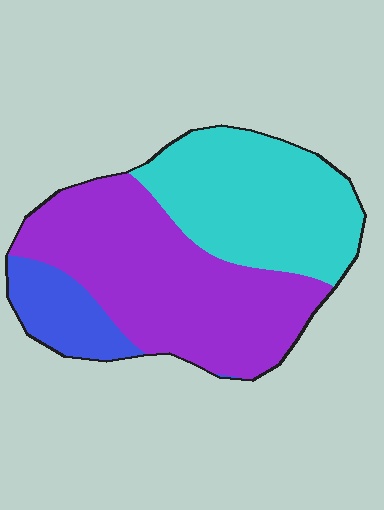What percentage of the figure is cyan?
Cyan covers roughly 35% of the figure.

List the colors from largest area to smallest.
From largest to smallest: purple, cyan, blue.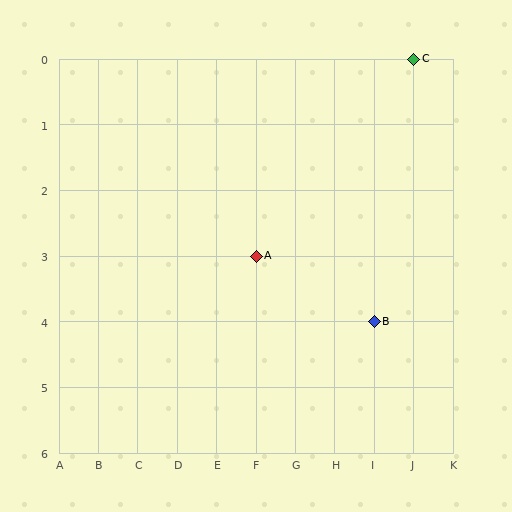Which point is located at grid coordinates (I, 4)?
Point B is at (I, 4).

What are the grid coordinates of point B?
Point B is at grid coordinates (I, 4).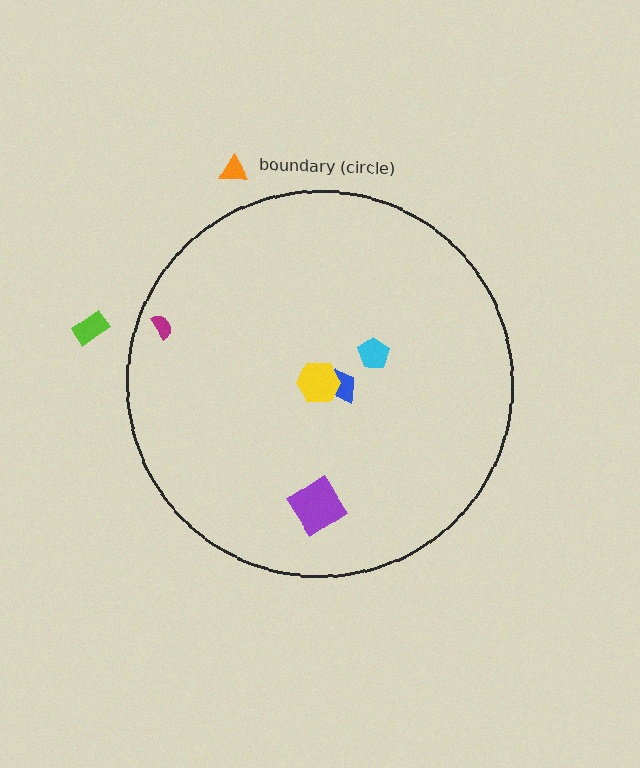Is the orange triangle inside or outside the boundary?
Outside.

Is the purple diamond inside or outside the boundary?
Inside.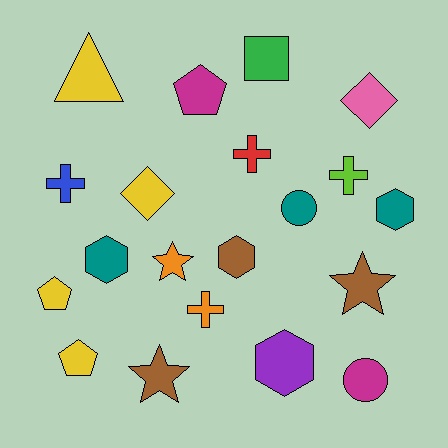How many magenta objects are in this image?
There are 2 magenta objects.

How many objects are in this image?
There are 20 objects.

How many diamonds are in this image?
There are 2 diamonds.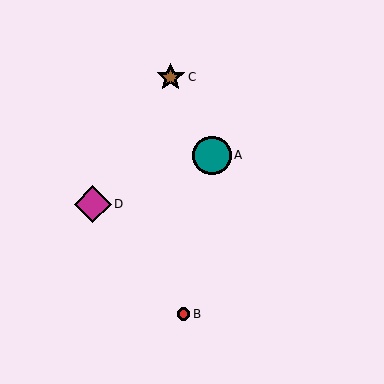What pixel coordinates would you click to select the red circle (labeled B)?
Click at (184, 314) to select the red circle B.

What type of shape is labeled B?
Shape B is a red circle.